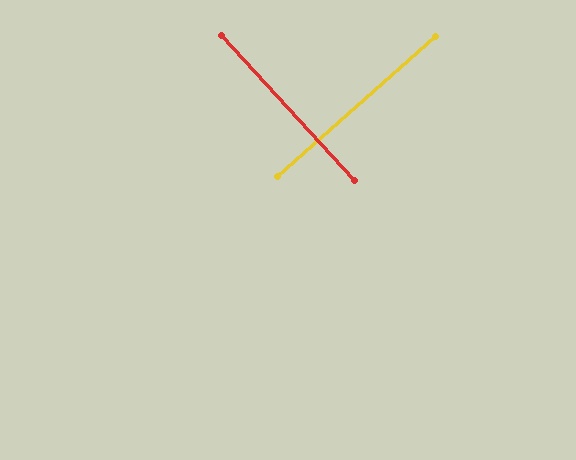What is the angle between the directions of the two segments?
Approximately 89 degrees.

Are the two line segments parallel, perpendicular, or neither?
Perpendicular — they meet at approximately 89°.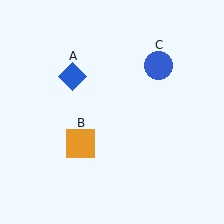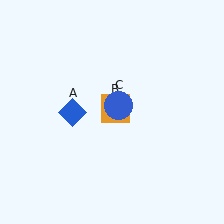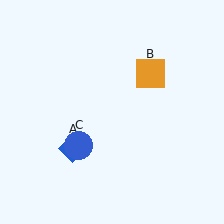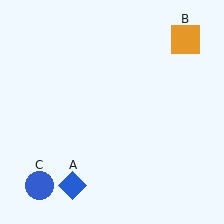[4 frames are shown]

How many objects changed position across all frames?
3 objects changed position: blue diamond (object A), orange square (object B), blue circle (object C).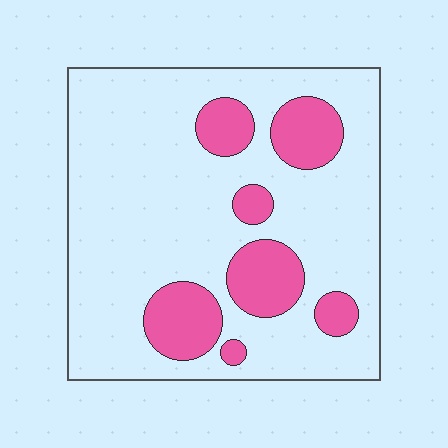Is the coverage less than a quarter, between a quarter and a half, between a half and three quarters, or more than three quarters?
Less than a quarter.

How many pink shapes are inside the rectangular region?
7.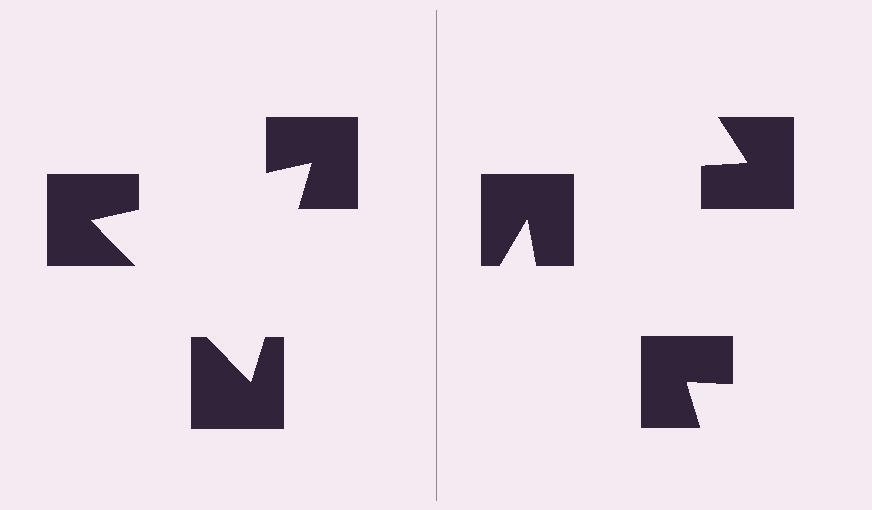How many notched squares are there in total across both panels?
6 — 3 on each side.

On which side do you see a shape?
An illusory triangle appears on the left side. On the right side the wedge cuts are rotated, so no coherent shape forms.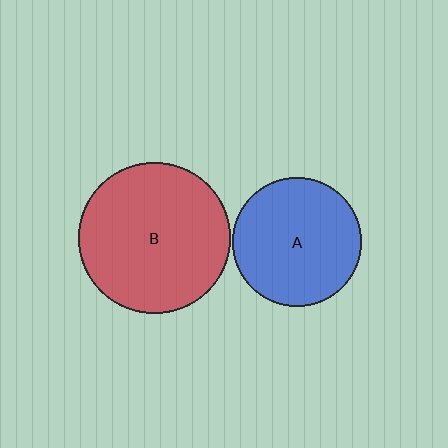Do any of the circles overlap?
No, none of the circles overlap.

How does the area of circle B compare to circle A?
Approximately 1.4 times.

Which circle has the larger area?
Circle B (red).